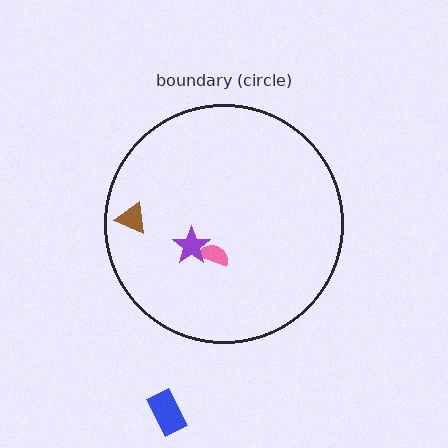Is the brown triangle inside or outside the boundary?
Inside.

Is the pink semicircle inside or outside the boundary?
Inside.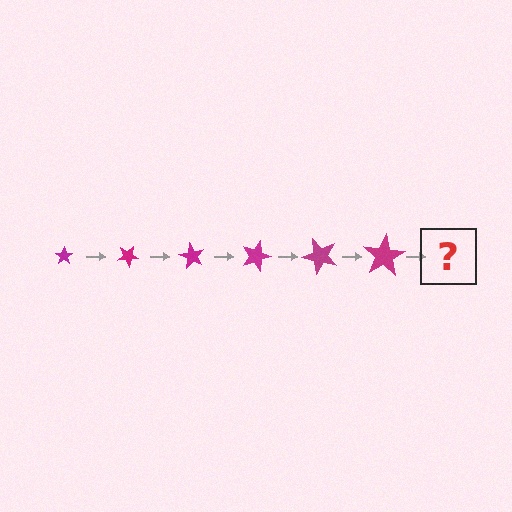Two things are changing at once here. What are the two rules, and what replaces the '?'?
The two rules are that the star grows larger each step and it rotates 30 degrees each step. The '?' should be a star, larger than the previous one and rotated 180 degrees from the start.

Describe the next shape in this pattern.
It should be a star, larger than the previous one and rotated 180 degrees from the start.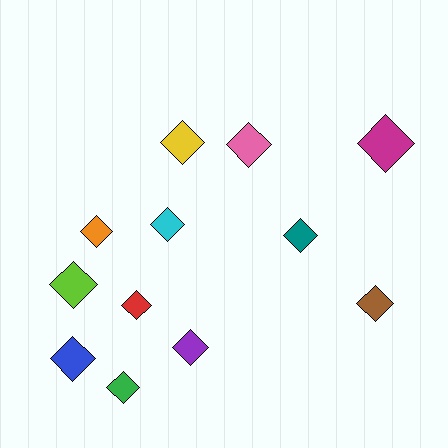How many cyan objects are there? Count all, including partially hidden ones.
There is 1 cyan object.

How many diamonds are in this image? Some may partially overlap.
There are 12 diamonds.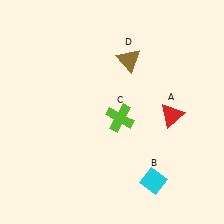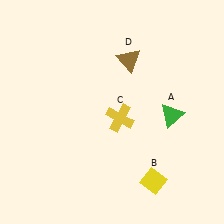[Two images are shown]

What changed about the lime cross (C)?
In Image 1, C is lime. In Image 2, it changed to yellow.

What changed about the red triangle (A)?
In Image 1, A is red. In Image 2, it changed to green.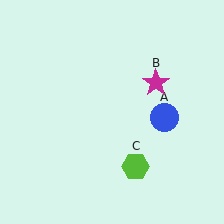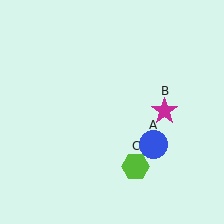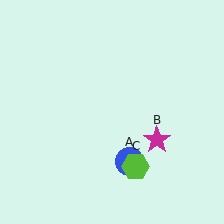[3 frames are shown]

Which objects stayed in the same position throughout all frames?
Lime hexagon (object C) remained stationary.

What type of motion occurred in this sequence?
The blue circle (object A), magenta star (object B) rotated clockwise around the center of the scene.